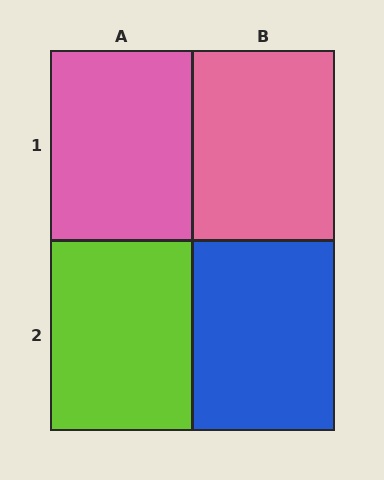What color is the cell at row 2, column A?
Lime.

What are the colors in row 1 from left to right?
Pink, pink.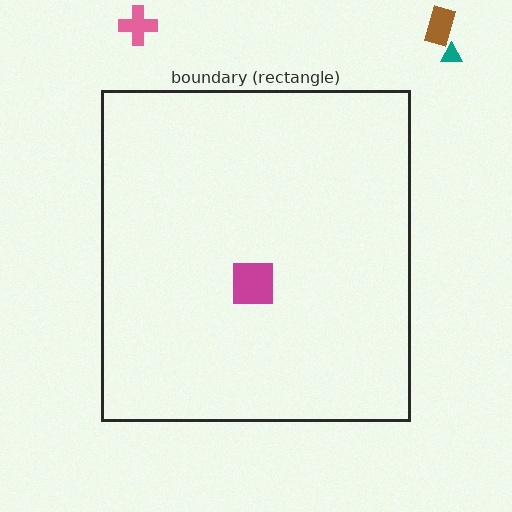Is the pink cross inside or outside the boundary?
Outside.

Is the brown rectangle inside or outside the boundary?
Outside.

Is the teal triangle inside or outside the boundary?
Outside.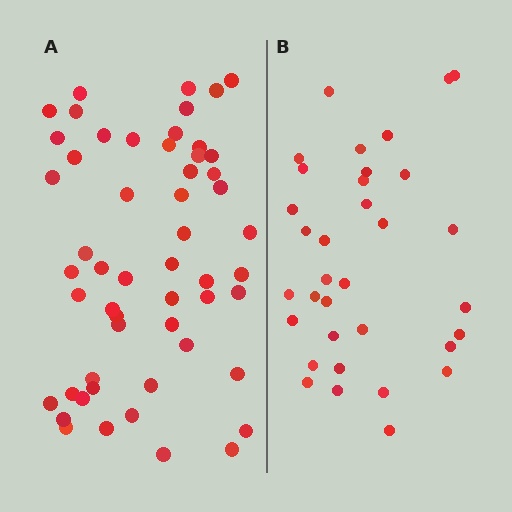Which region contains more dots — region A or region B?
Region A (the left region) has more dots.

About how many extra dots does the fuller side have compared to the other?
Region A has approximately 20 more dots than region B.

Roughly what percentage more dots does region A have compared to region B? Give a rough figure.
About 60% more.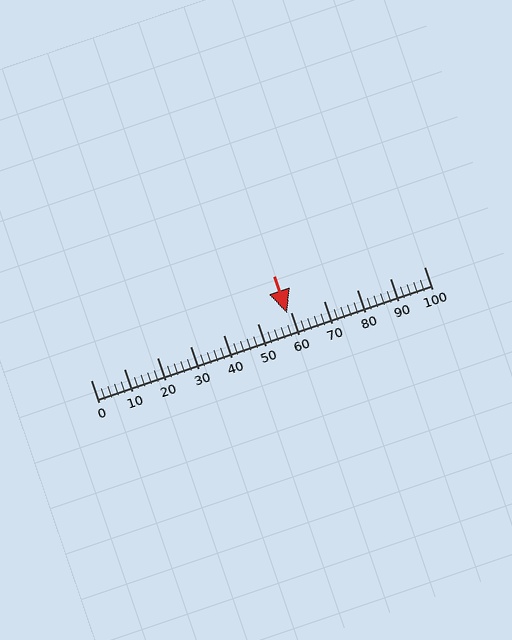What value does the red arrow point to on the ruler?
The red arrow points to approximately 59.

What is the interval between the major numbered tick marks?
The major tick marks are spaced 10 units apart.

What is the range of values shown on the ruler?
The ruler shows values from 0 to 100.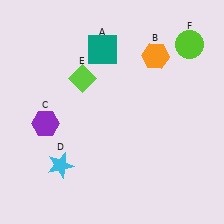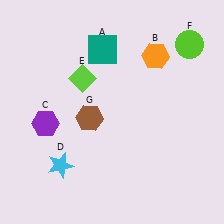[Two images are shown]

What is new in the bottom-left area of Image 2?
A brown hexagon (G) was added in the bottom-left area of Image 2.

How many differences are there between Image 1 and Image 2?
There is 1 difference between the two images.